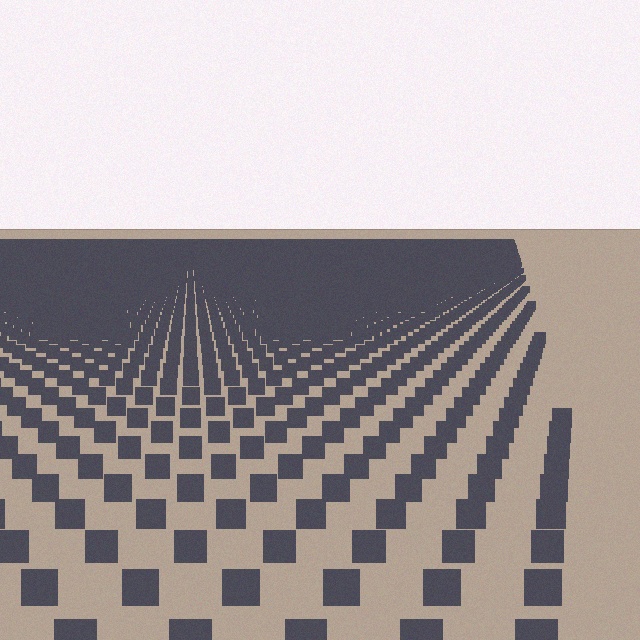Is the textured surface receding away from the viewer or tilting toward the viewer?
The surface is receding away from the viewer. Texture elements get smaller and denser toward the top.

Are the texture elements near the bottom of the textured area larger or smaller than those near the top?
Larger. Near the bottom, elements are closer to the viewer and appear at a bigger on-screen size.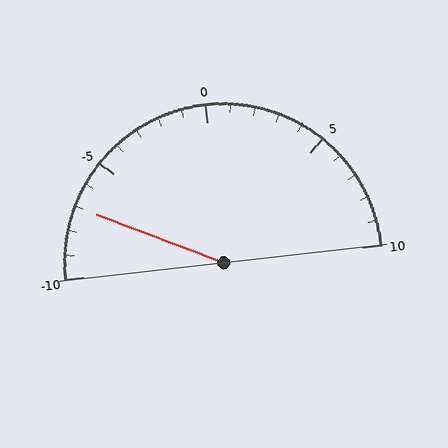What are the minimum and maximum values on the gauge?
The gauge ranges from -10 to 10.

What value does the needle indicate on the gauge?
The needle indicates approximately -7.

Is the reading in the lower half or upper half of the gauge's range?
The reading is in the lower half of the range (-10 to 10).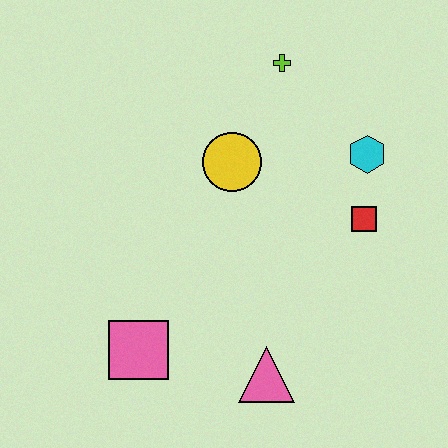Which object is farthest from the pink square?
The lime cross is farthest from the pink square.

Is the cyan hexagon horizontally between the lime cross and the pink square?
No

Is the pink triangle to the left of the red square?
Yes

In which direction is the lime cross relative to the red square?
The lime cross is above the red square.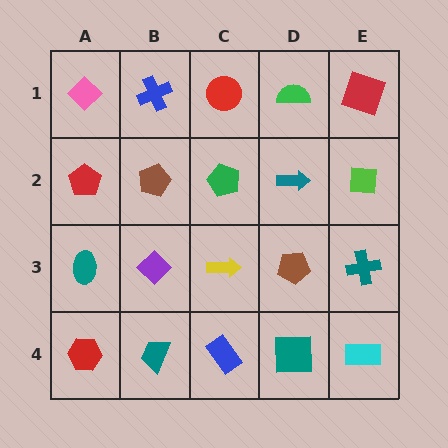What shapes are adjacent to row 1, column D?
A teal arrow (row 2, column D), a red circle (row 1, column C), a red square (row 1, column E).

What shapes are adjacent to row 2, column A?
A pink diamond (row 1, column A), a teal ellipse (row 3, column A), a brown pentagon (row 2, column B).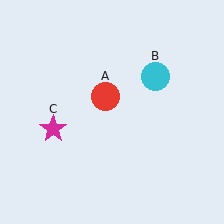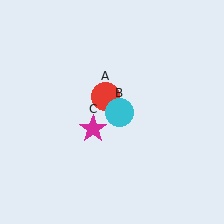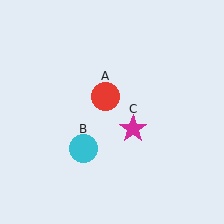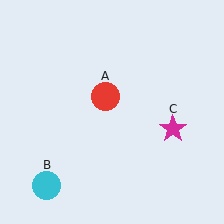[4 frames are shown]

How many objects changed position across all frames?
2 objects changed position: cyan circle (object B), magenta star (object C).